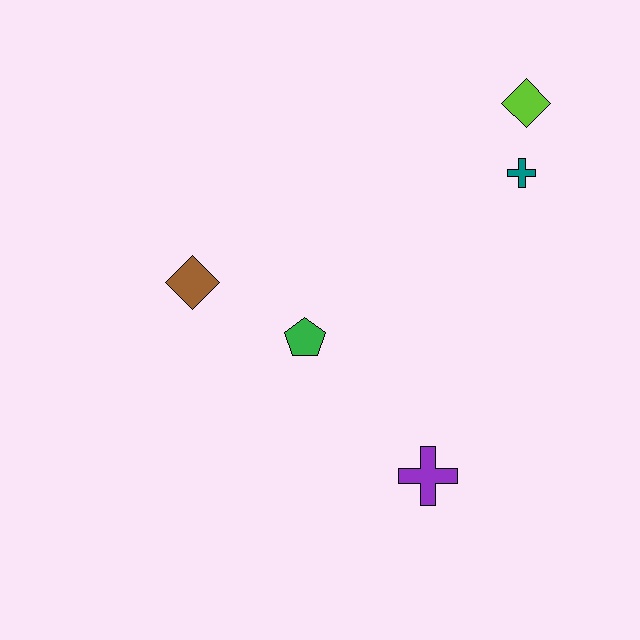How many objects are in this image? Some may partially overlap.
There are 5 objects.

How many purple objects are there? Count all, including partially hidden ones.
There is 1 purple object.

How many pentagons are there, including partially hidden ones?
There is 1 pentagon.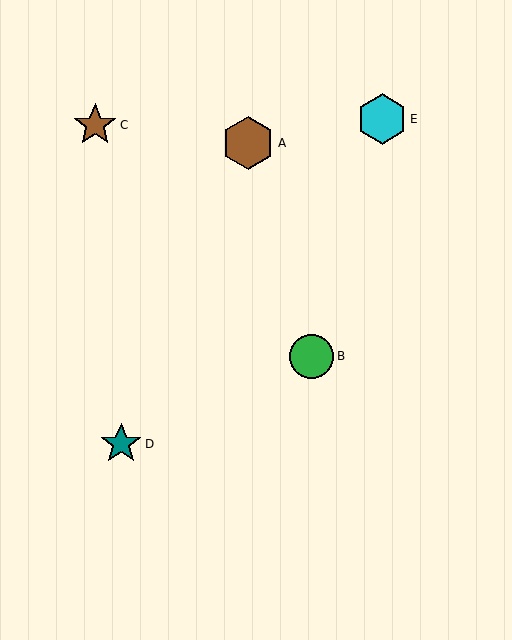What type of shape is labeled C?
Shape C is a brown star.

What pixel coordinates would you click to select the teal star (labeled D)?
Click at (121, 444) to select the teal star D.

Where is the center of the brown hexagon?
The center of the brown hexagon is at (248, 143).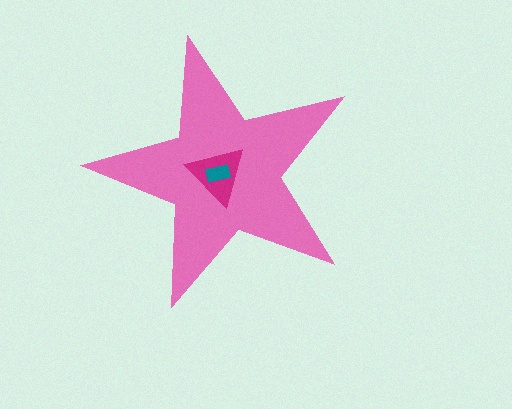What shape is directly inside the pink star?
The magenta triangle.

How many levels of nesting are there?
3.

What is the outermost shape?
The pink star.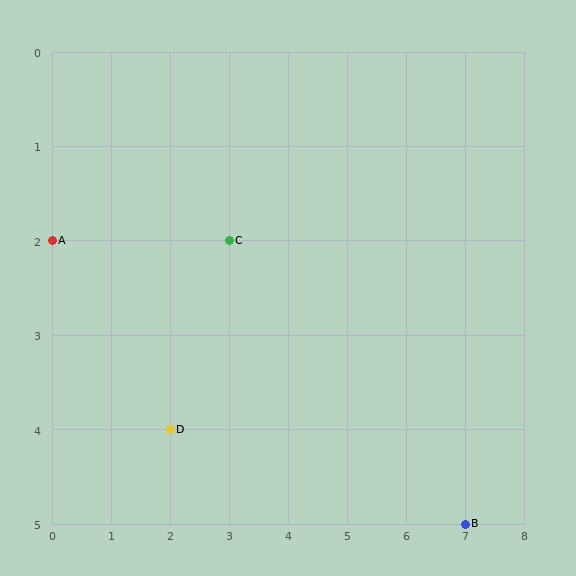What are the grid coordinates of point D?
Point D is at grid coordinates (2, 4).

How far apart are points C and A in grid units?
Points C and A are 3 columns apart.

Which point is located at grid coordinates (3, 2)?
Point C is at (3, 2).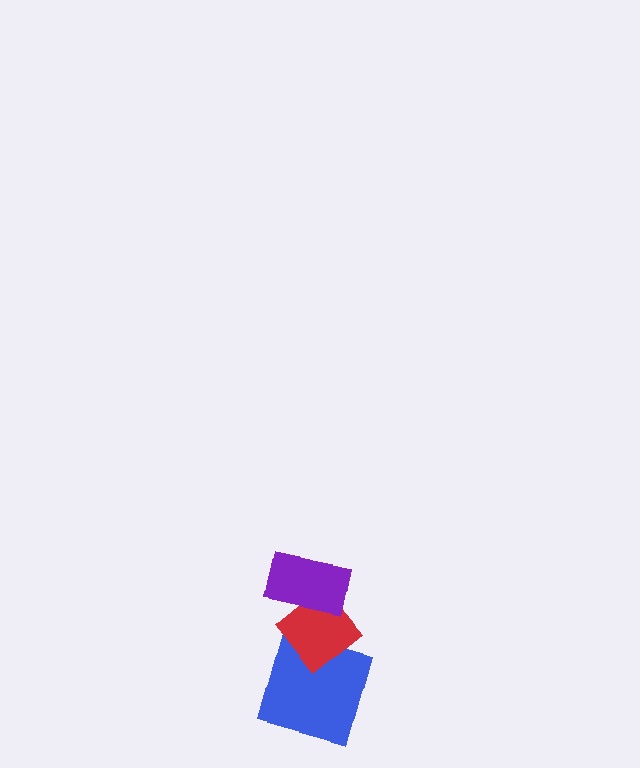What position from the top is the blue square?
The blue square is 3rd from the top.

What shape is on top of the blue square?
The red diamond is on top of the blue square.